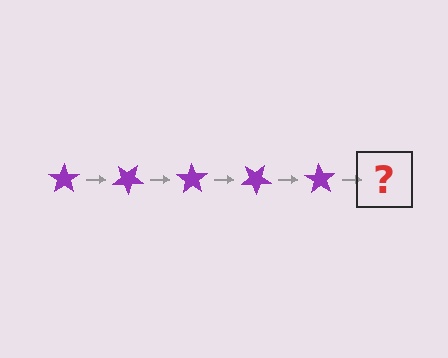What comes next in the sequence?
The next element should be a purple star rotated 175 degrees.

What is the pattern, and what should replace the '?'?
The pattern is that the star rotates 35 degrees each step. The '?' should be a purple star rotated 175 degrees.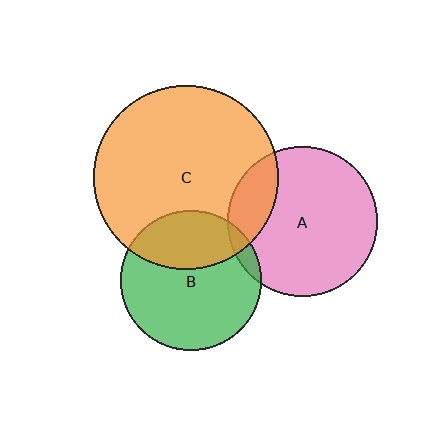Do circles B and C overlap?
Yes.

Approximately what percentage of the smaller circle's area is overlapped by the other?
Approximately 30%.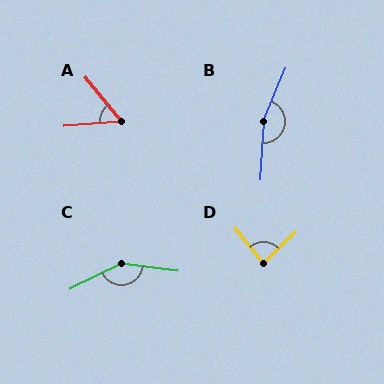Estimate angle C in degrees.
Approximately 147 degrees.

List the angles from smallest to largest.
A (56°), D (85°), C (147°), B (161°).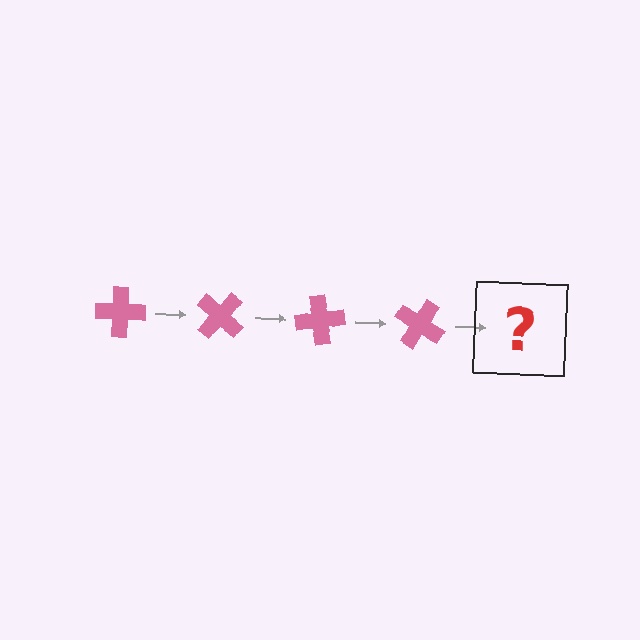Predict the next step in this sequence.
The next step is a pink cross rotated 160 degrees.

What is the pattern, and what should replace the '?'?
The pattern is that the cross rotates 40 degrees each step. The '?' should be a pink cross rotated 160 degrees.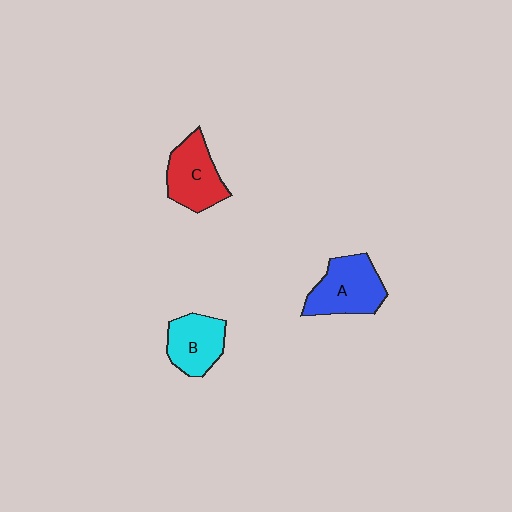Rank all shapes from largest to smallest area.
From largest to smallest: A (blue), C (red), B (cyan).